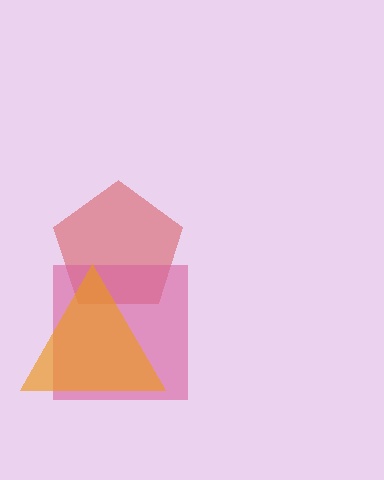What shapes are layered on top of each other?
The layered shapes are: a red pentagon, a pink square, an orange triangle.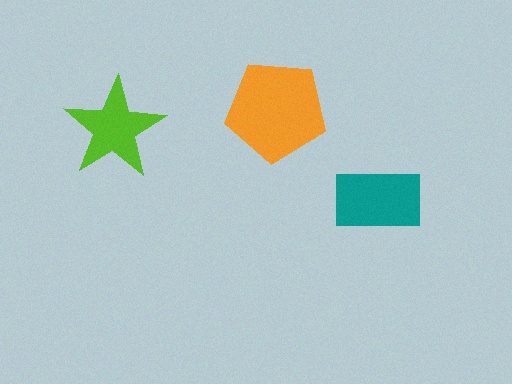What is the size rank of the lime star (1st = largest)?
3rd.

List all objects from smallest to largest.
The lime star, the teal rectangle, the orange pentagon.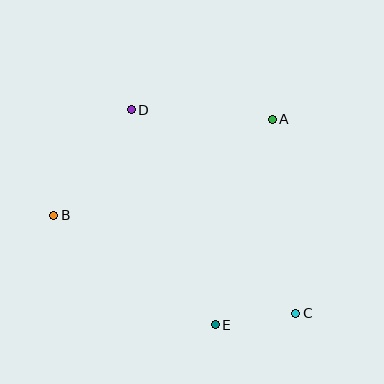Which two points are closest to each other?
Points C and E are closest to each other.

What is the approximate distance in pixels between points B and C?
The distance between B and C is approximately 261 pixels.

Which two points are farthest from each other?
Points C and D are farthest from each other.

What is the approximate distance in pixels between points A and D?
The distance between A and D is approximately 142 pixels.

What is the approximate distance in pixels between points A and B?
The distance between A and B is approximately 239 pixels.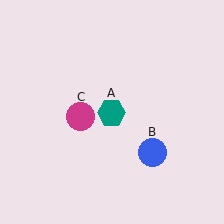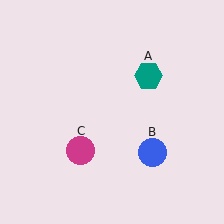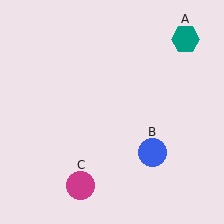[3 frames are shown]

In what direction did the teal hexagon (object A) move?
The teal hexagon (object A) moved up and to the right.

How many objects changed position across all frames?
2 objects changed position: teal hexagon (object A), magenta circle (object C).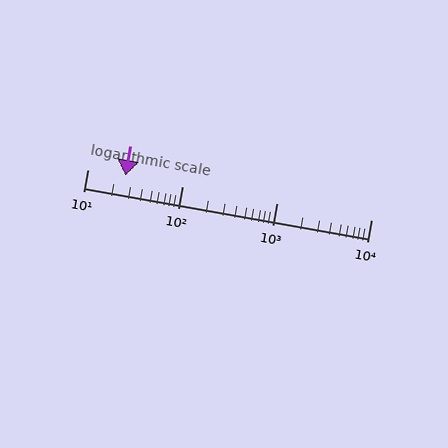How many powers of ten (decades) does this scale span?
The scale spans 3 decades, from 10 to 10000.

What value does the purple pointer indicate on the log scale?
The pointer indicates approximately 25.